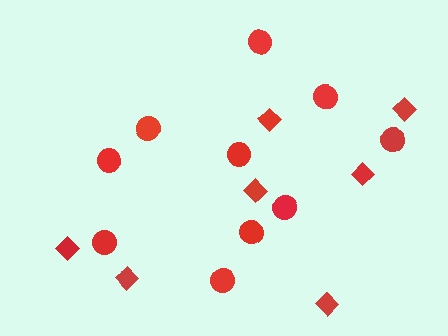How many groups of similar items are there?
There are 2 groups: one group of circles (10) and one group of diamonds (7).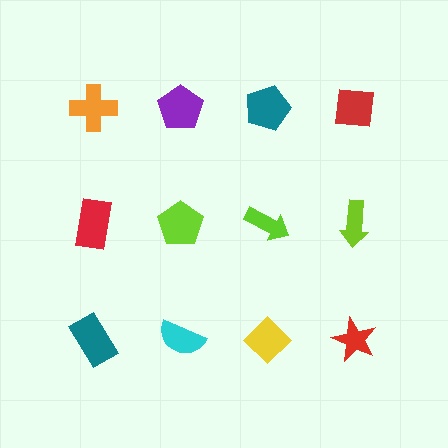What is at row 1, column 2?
A purple pentagon.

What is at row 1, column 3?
A teal pentagon.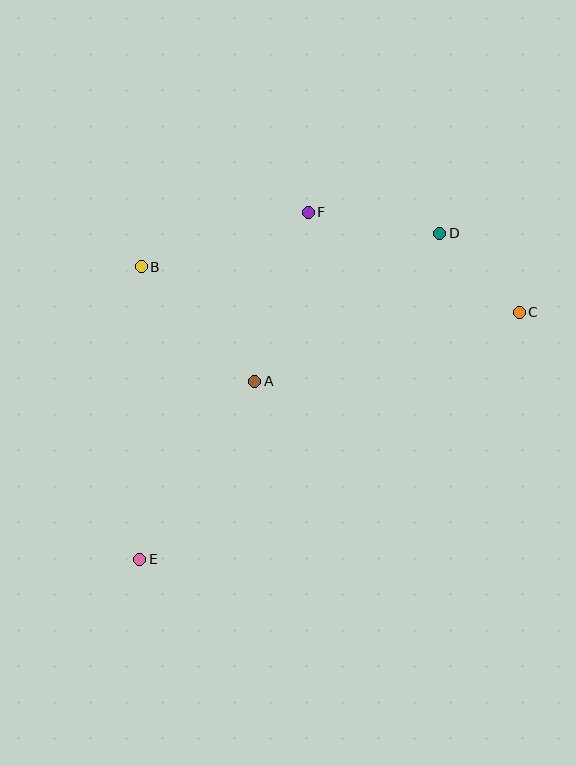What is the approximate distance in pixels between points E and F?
The distance between E and F is approximately 386 pixels.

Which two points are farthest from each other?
Points C and E are farthest from each other.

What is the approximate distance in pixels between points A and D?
The distance between A and D is approximately 237 pixels.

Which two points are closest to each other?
Points C and D are closest to each other.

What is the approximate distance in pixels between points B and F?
The distance between B and F is approximately 176 pixels.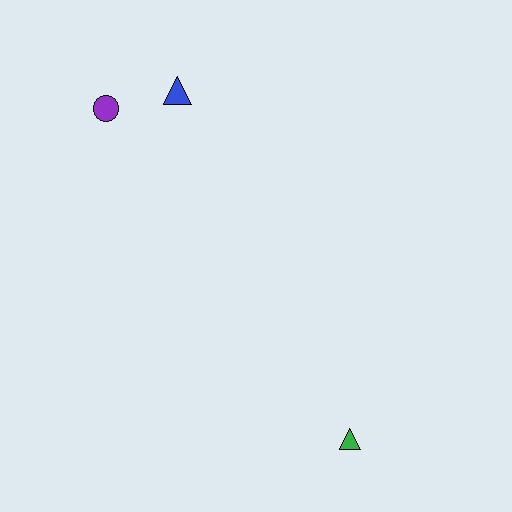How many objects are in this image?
There are 3 objects.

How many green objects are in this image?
There is 1 green object.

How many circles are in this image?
There is 1 circle.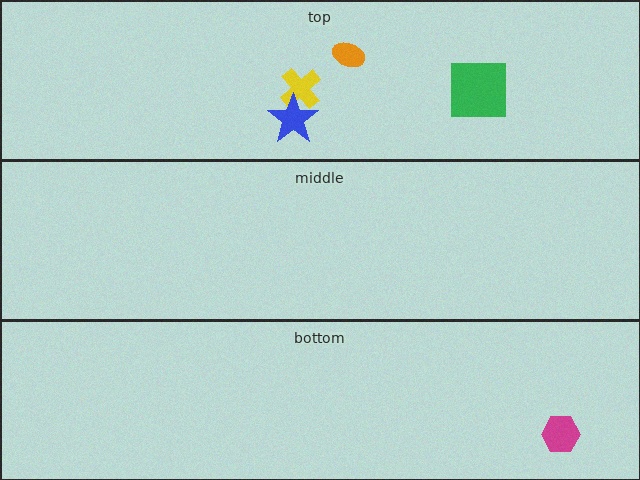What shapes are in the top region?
The orange ellipse, the green square, the yellow cross, the blue star.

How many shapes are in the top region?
4.